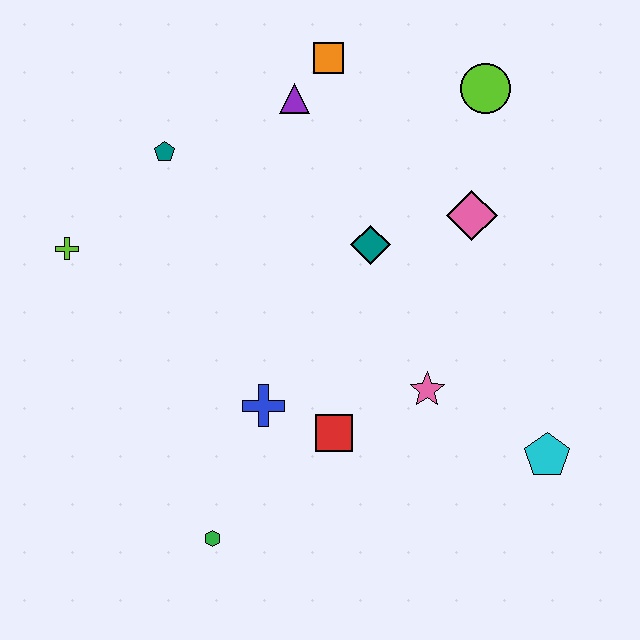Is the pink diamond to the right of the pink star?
Yes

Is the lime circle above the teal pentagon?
Yes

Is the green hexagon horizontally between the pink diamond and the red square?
No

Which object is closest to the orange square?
The purple triangle is closest to the orange square.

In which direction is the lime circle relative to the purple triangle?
The lime circle is to the right of the purple triangle.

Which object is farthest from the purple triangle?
The green hexagon is farthest from the purple triangle.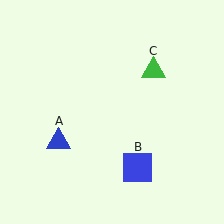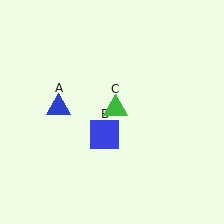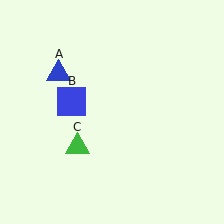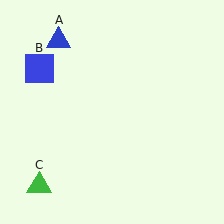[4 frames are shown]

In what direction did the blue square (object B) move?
The blue square (object B) moved up and to the left.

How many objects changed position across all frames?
3 objects changed position: blue triangle (object A), blue square (object B), green triangle (object C).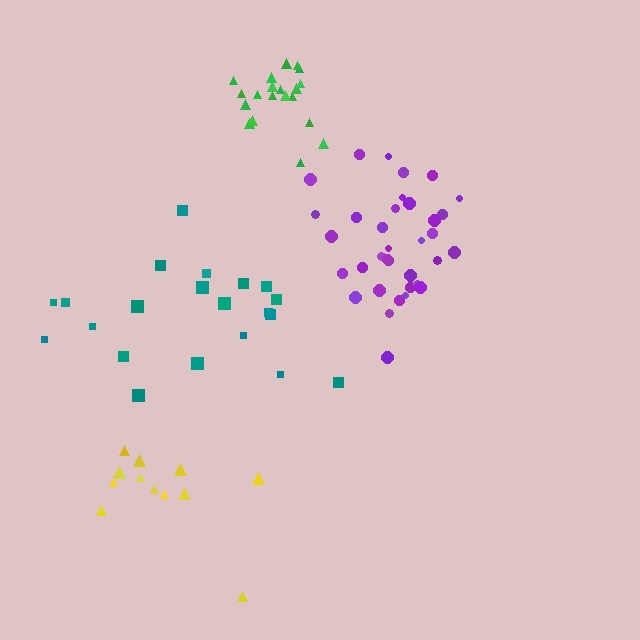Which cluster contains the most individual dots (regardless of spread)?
Purple (35).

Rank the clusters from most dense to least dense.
green, purple, yellow, teal.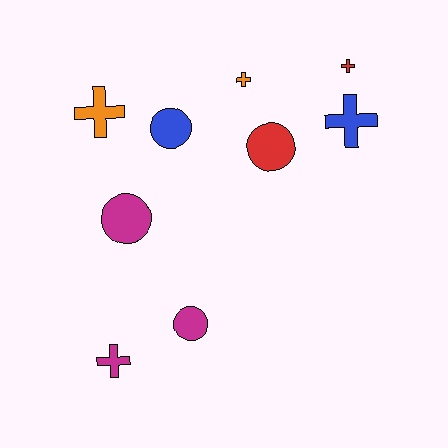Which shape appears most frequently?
Cross, with 5 objects.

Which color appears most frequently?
Magenta, with 3 objects.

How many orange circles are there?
There are no orange circles.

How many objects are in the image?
There are 9 objects.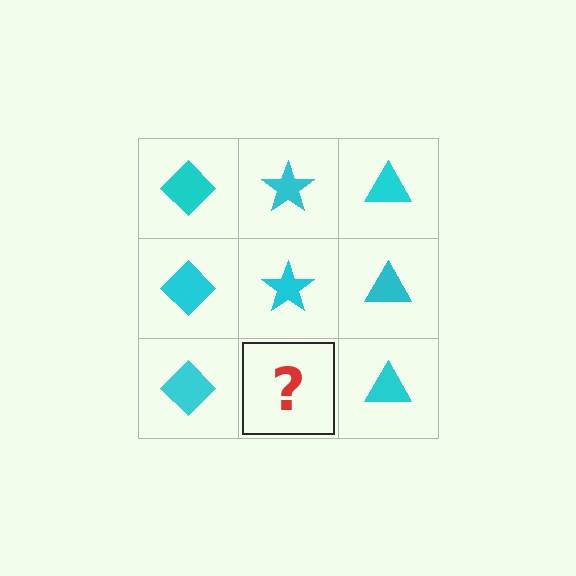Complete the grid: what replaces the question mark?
The question mark should be replaced with a cyan star.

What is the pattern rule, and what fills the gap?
The rule is that each column has a consistent shape. The gap should be filled with a cyan star.